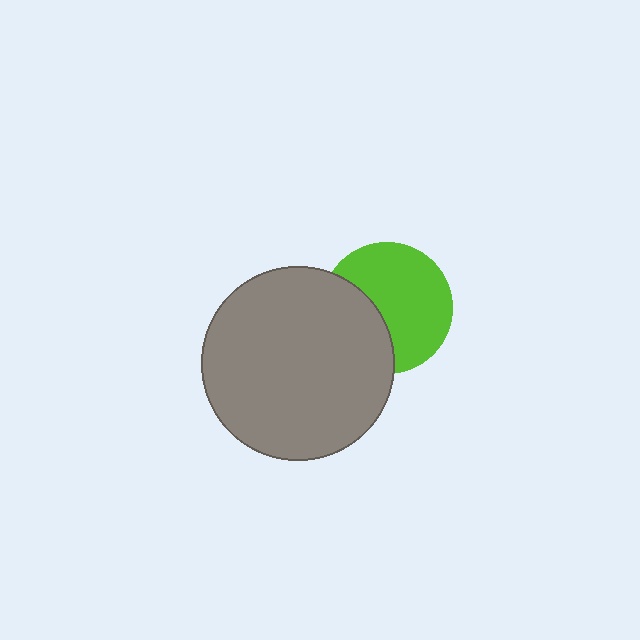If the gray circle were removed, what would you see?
You would see the complete lime circle.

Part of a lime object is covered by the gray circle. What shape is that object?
It is a circle.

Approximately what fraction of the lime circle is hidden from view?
Roughly 36% of the lime circle is hidden behind the gray circle.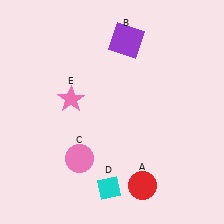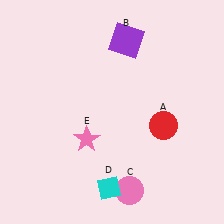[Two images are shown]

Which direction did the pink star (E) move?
The pink star (E) moved down.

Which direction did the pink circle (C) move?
The pink circle (C) moved right.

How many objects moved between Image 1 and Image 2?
3 objects moved between the two images.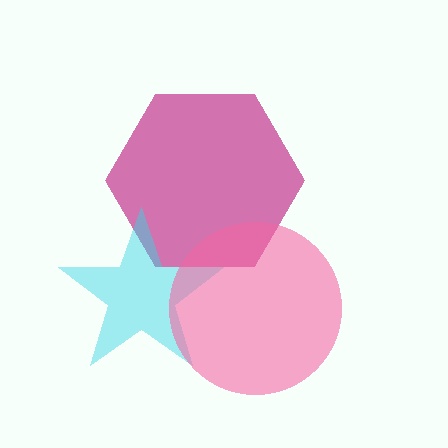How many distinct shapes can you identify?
There are 3 distinct shapes: a magenta hexagon, a cyan star, a pink circle.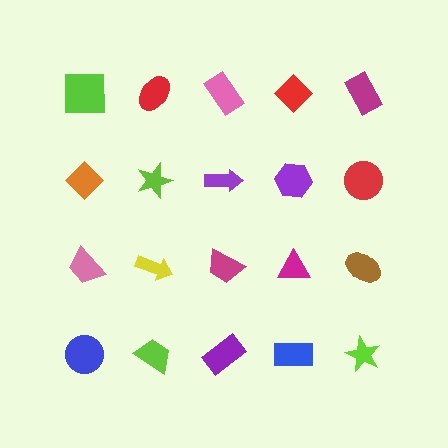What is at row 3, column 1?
A pink trapezoid.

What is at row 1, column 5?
A magenta rectangle.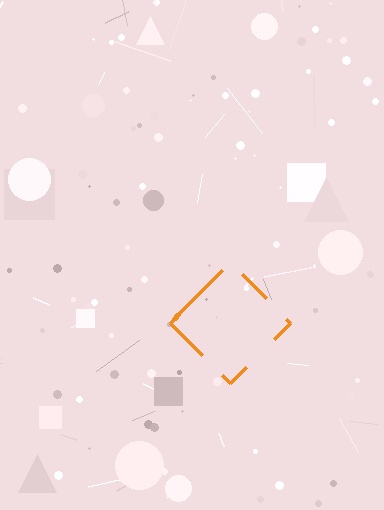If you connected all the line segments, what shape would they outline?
They would outline a diamond.